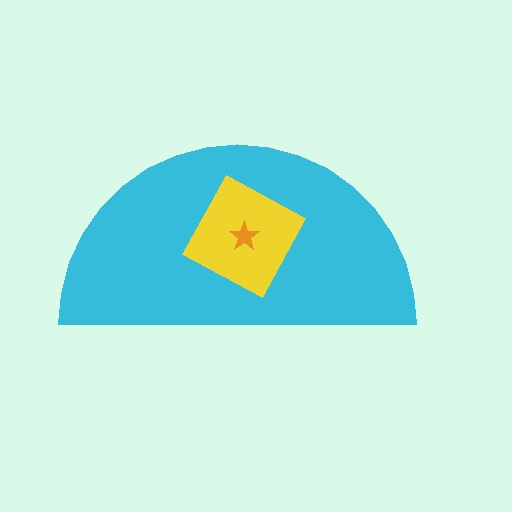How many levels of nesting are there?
3.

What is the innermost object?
The orange star.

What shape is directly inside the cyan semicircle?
The yellow diamond.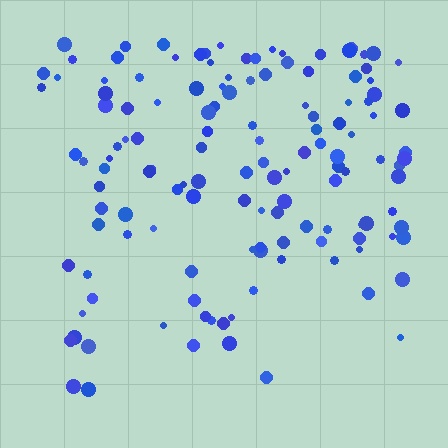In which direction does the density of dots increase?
From bottom to top, with the top side densest.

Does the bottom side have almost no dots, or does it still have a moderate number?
Still a moderate number, just noticeably fewer than the top.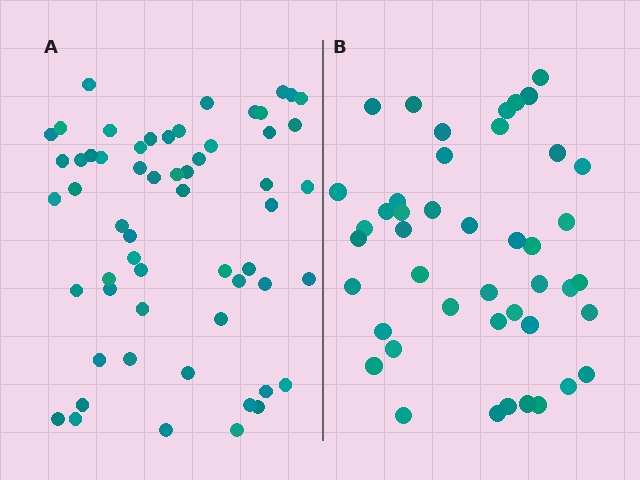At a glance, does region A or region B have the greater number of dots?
Region A (the left region) has more dots.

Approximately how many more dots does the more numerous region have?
Region A has approximately 15 more dots than region B.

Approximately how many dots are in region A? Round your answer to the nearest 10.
About 60 dots. (The exact count is 58, which rounds to 60.)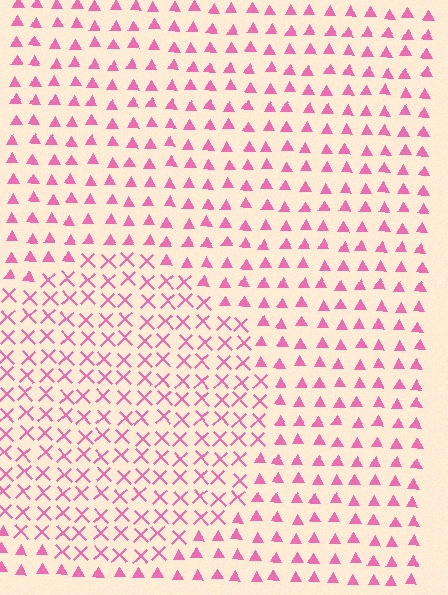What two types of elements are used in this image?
The image uses X marks inside the circle region and triangles outside it.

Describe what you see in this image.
The image is filled with small pink elements arranged in a uniform grid. A circle-shaped region contains X marks, while the surrounding area contains triangles. The boundary is defined purely by the change in element shape.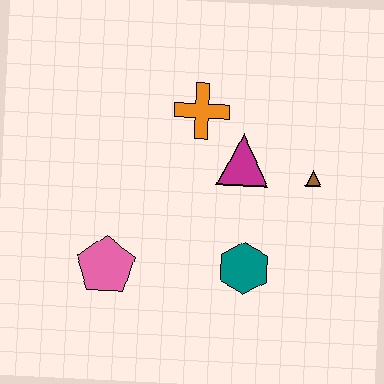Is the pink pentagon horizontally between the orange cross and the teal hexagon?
No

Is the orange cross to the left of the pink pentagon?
No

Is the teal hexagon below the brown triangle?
Yes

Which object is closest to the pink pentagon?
The teal hexagon is closest to the pink pentagon.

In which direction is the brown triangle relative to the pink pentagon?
The brown triangle is to the right of the pink pentagon.